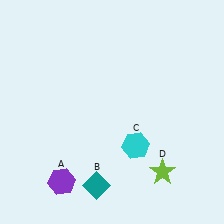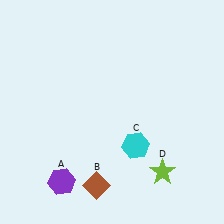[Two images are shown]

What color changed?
The diamond (B) changed from teal in Image 1 to brown in Image 2.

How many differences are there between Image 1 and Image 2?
There is 1 difference between the two images.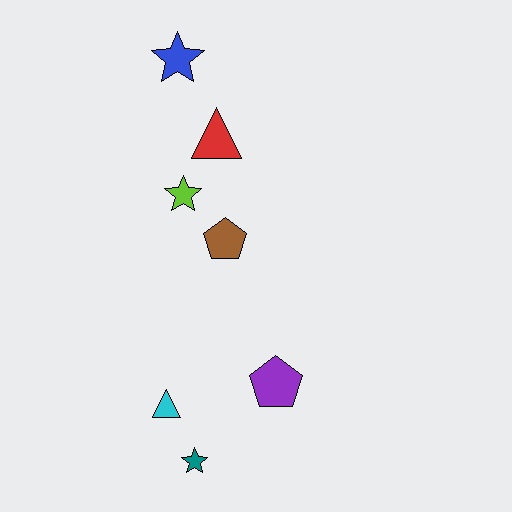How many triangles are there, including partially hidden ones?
There are 2 triangles.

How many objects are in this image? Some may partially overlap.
There are 7 objects.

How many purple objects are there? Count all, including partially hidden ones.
There is 1 purple object.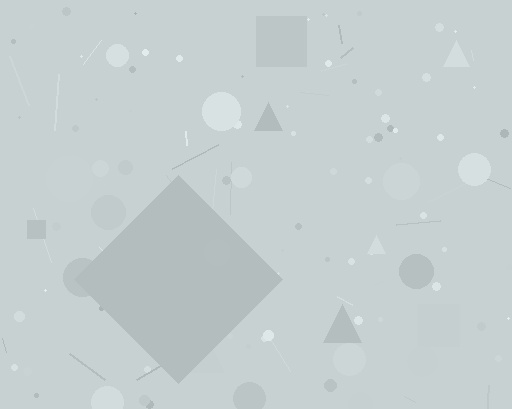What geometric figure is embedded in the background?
A diamond is embedded in the background.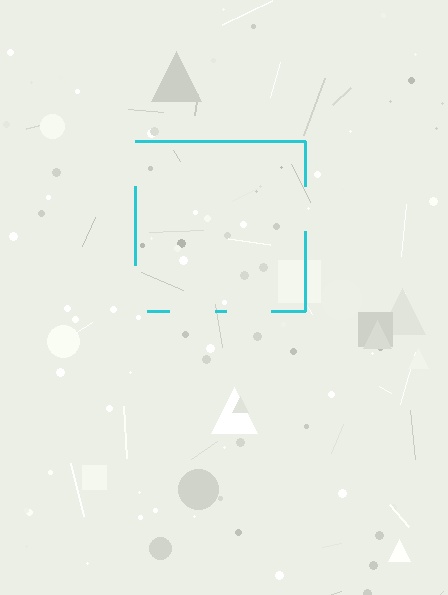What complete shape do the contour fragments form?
The contour fragments form a square.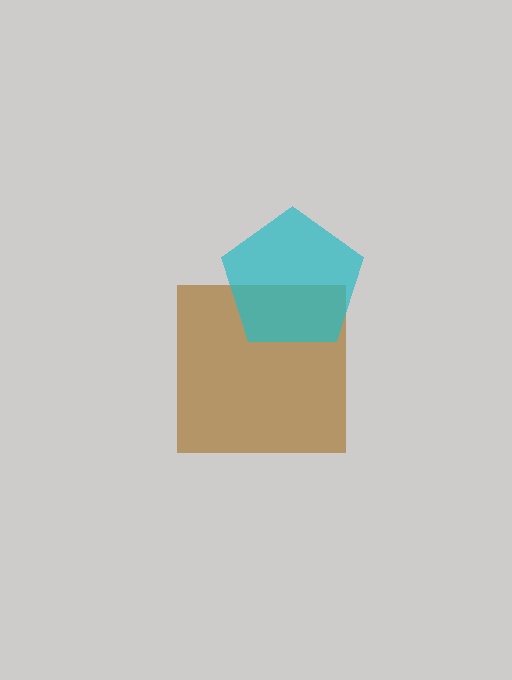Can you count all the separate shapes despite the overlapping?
Yes, there are 2 separate shapes.